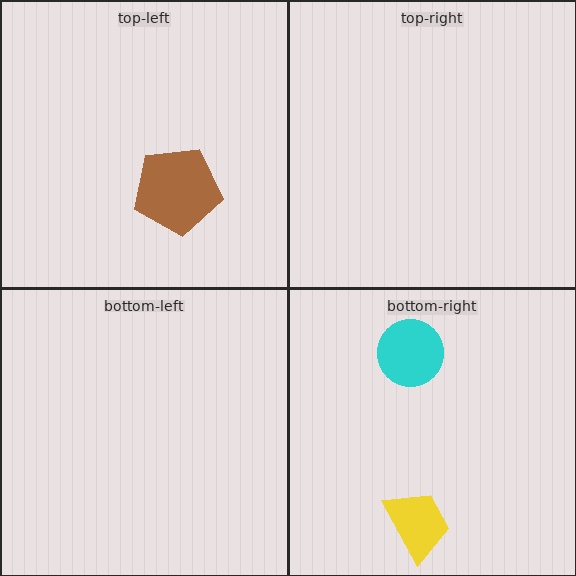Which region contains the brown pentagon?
The top-left region.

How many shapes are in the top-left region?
1.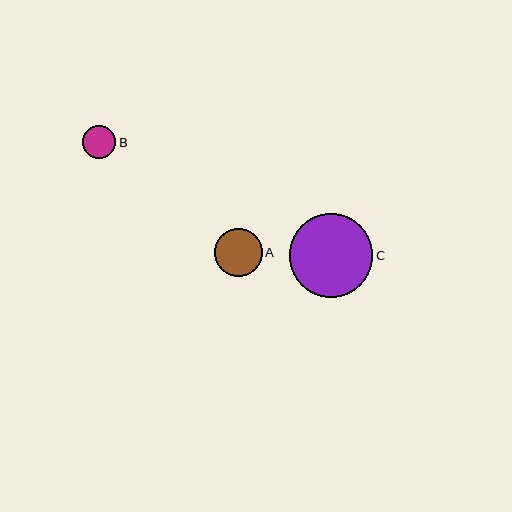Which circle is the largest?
Circle C is the largest with a size of approximately 83 pixels.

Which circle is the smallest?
Circle B is the smallest with a size of approximately 33 pixels.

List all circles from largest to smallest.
From largest to smallest: C, A, B.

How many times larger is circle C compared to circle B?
Circle C is approximately 2.5 times the size of circle B.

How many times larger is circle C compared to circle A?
Circle C is approximately 1.7 times the size of circle A.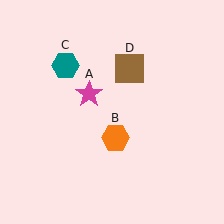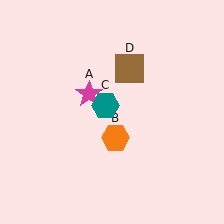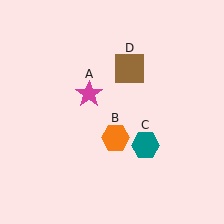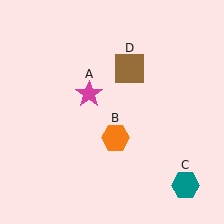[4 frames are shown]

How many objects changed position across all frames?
1 object changed position: teal hexagon (object C).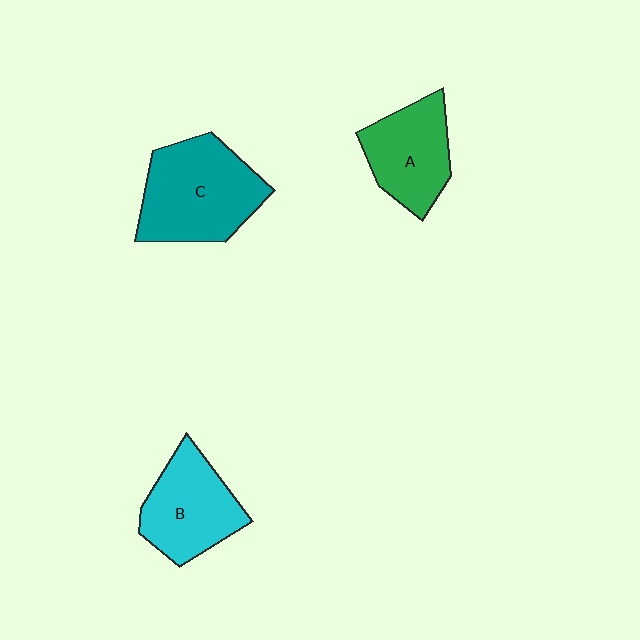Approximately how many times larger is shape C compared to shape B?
Approximately 1.3 times.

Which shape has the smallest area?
Shape A (green).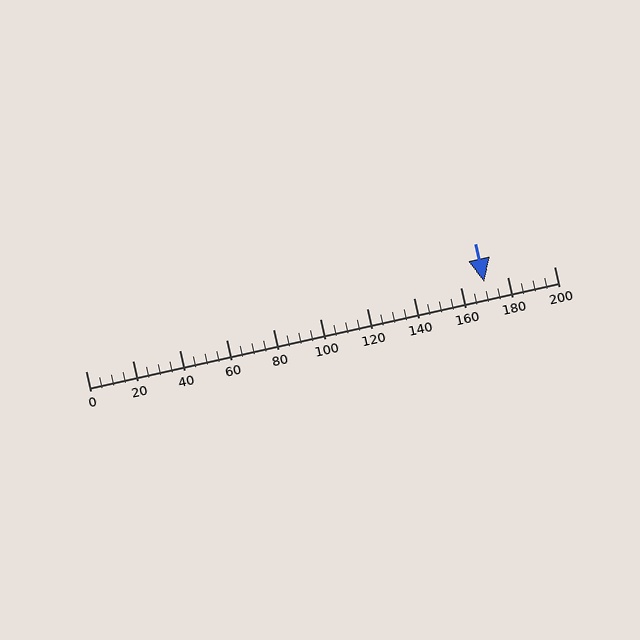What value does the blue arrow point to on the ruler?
The blue arrow points to approximately 170.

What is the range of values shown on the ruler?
The ruler shows values from 0 to 200.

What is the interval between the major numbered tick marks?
The major tick marks are spaced 20 units apart.